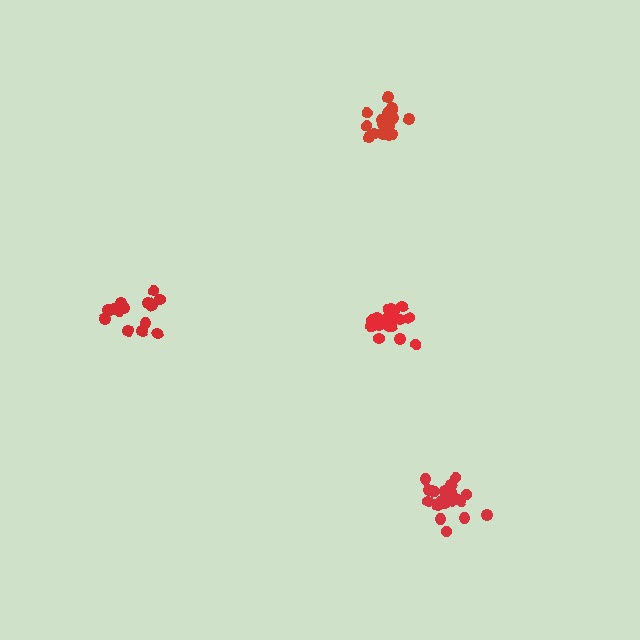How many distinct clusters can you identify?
There are 4 distinct clusters.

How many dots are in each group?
Group 1: 21 dots, Group 2: 21 dots, Group 3: 17 dots, Group 4: 15 dots (74 total).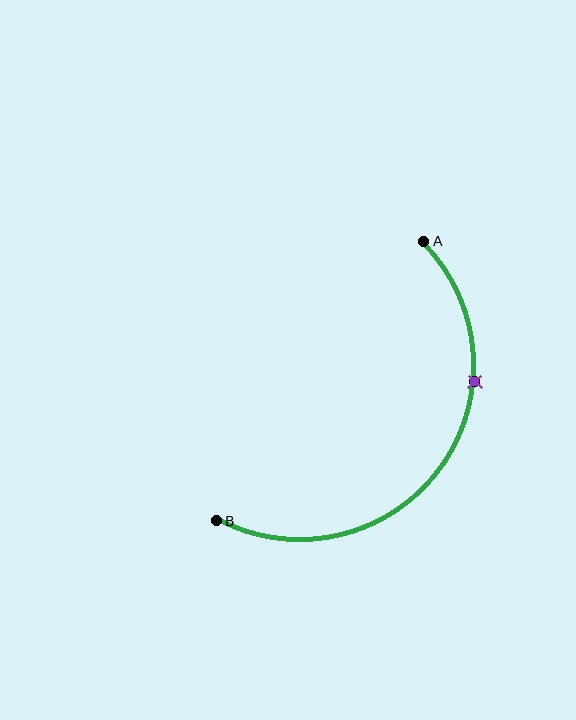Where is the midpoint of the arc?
The arc midpoint is the point on the curve farthest from the straight line joining A and B. It sits below and to the right of that line.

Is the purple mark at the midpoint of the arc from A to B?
No. The purple mark lies on the arc but is closer to endpoint A. The arc midpoint would be at the point on the curve equidistant along the arc from both A and B.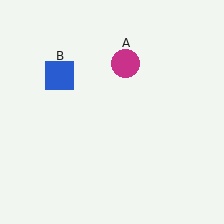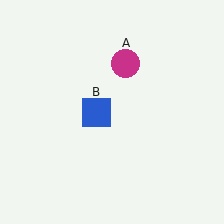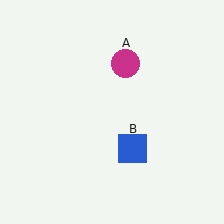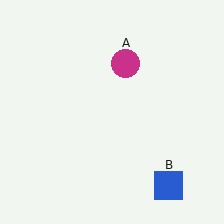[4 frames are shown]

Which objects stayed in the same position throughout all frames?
Magenta circle (object A) remained stationary.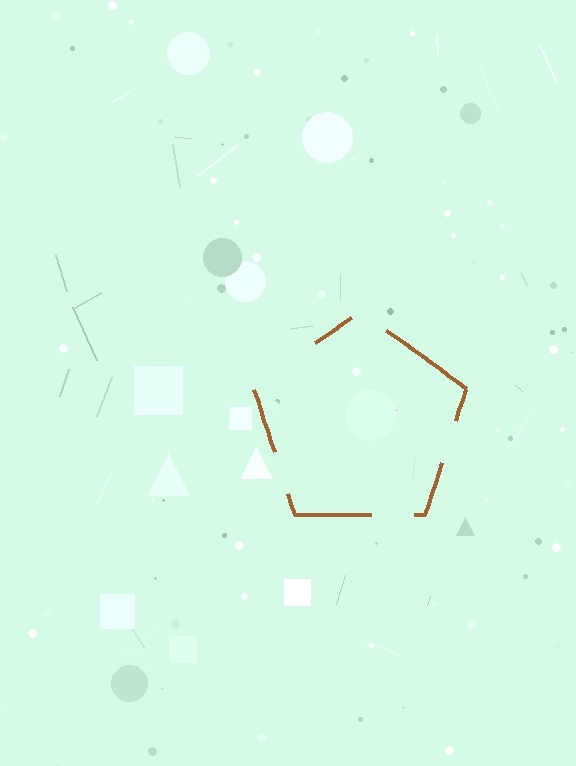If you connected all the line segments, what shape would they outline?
They would outline a pentagon.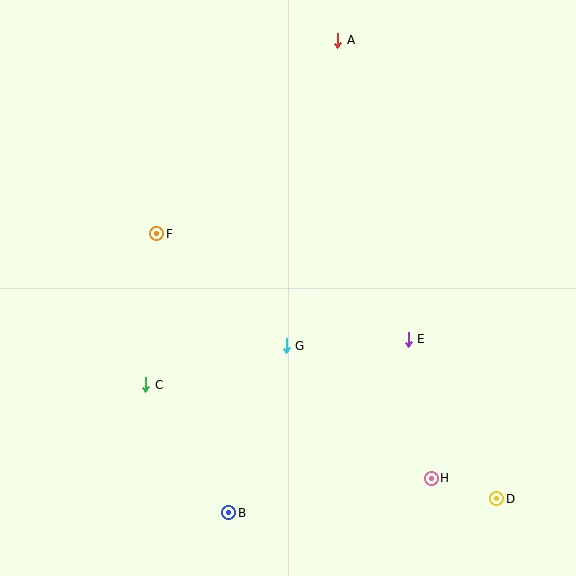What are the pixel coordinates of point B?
Point B is at (229, 513).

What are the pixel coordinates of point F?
Point F is at (157, 234).